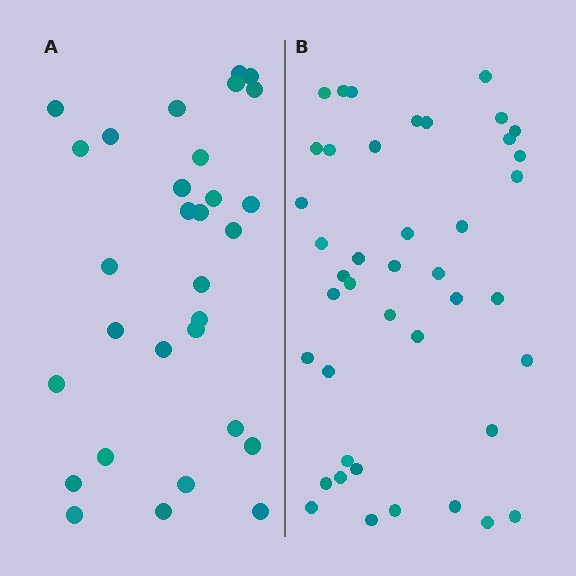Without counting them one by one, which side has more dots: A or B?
Region B (the right region) has more dots.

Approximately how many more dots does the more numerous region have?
Region B has roughly 12 or so more dots than region A.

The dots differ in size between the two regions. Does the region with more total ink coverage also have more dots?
No. Region A has more total ink coverage because its dots are larger, but region B actually contains more individual dots. Total area can be misleading — the number of items is what matters here.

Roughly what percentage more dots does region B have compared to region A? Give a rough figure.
About 40% more.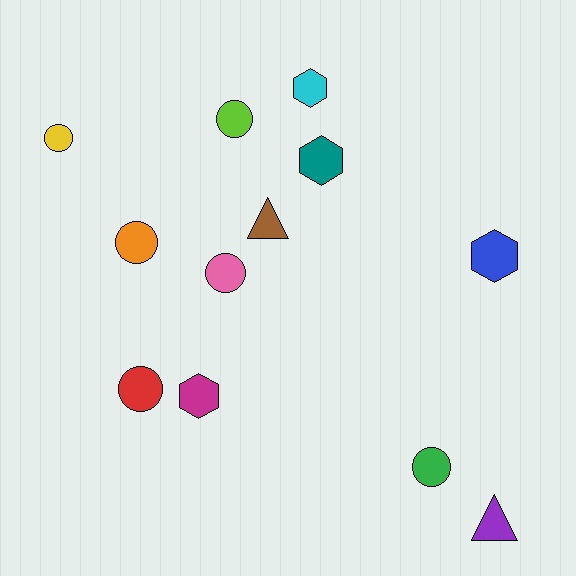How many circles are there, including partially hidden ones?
There are 6 circles.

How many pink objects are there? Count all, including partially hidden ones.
There is 1 pink object.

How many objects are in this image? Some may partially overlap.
There are 12 objects.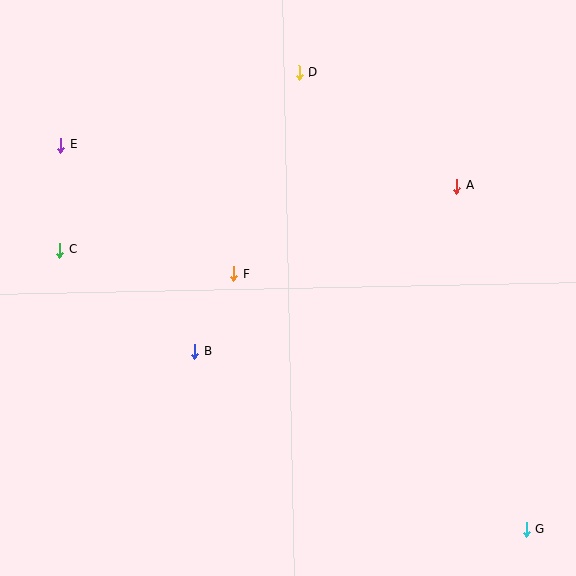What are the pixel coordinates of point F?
Point F is at (233, 274).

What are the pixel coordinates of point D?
Point D is at (299, 72).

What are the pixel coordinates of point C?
Point C is at (60, 250).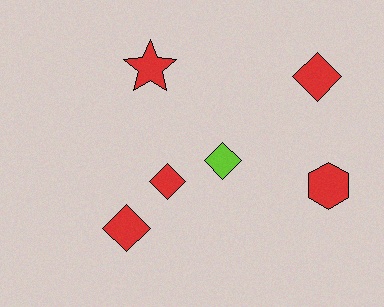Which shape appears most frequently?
Diamond, with 4 objects.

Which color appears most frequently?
Red, with 5 objects.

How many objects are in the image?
There are 6 objects.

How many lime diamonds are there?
There is 1 lime diamond.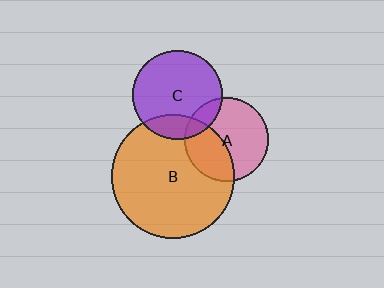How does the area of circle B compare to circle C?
Approximately 1.9 times.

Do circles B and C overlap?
Yes.